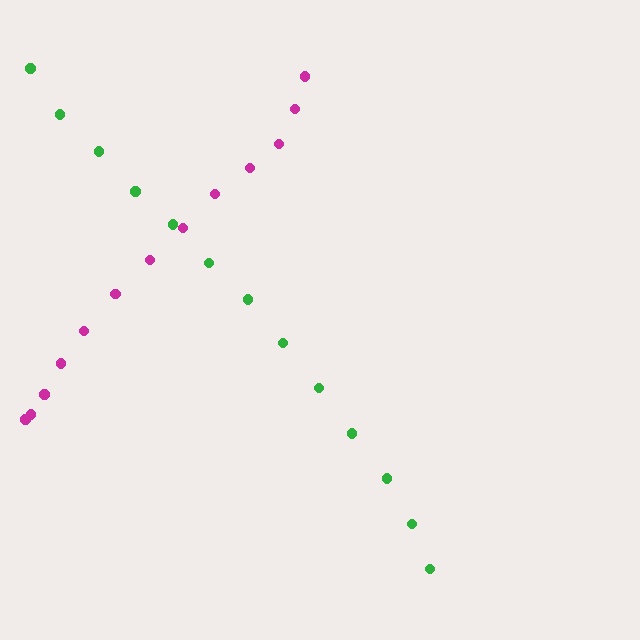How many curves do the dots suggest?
There are 2 distinct paths.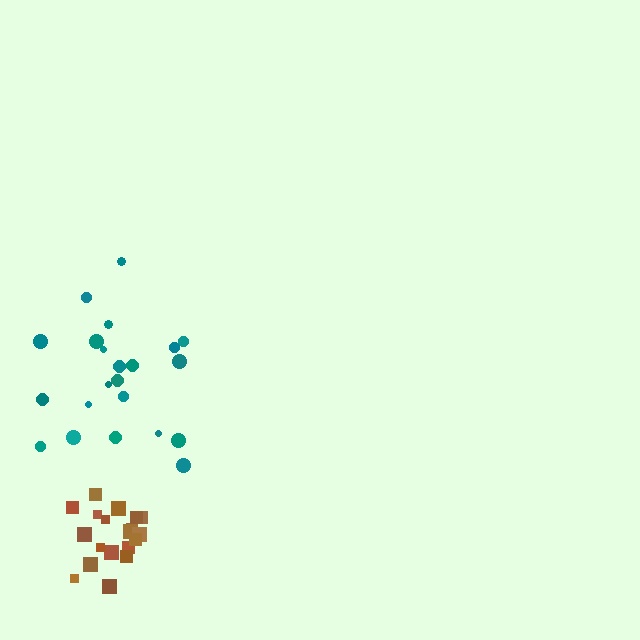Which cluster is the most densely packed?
Brown.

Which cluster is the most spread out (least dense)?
Teal.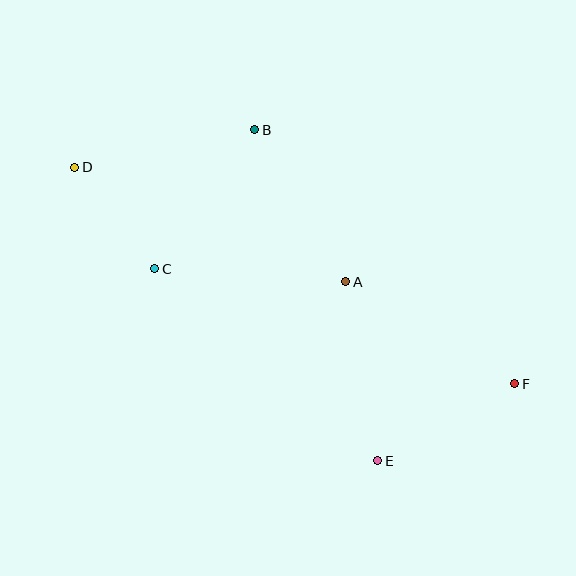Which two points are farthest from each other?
Points D and F are farthest from each other.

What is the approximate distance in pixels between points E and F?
The distance between E and F is approximately 157 pixels.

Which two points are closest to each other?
Points C and D are closest to each other.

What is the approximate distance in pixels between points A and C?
The distance between A and C is approximately 191 pixels.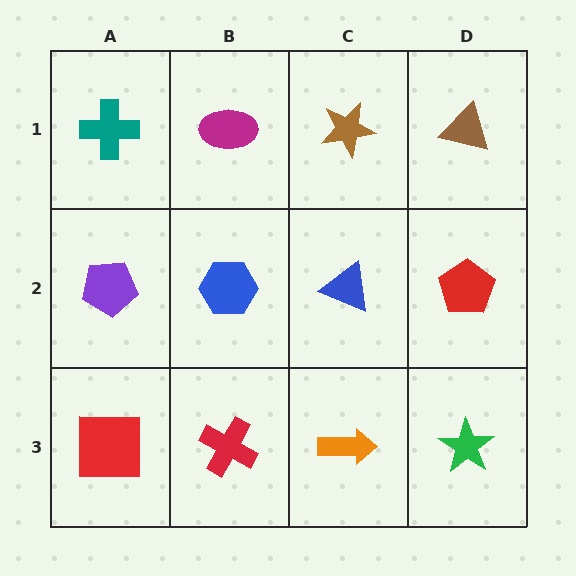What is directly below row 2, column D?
A green star.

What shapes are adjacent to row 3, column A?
A purple pentagon (row 2, column A), a red cross (row 3, column B).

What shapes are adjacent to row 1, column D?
A red pentagon (row 2, column D), a brown star (row 1, column C).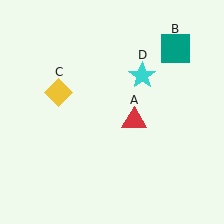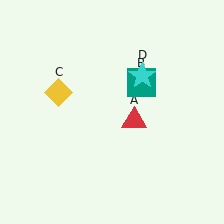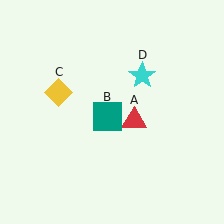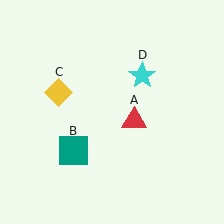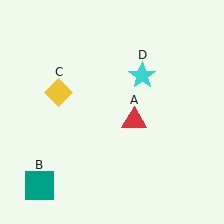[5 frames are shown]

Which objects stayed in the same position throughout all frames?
Red triangle (object A) and yellow diamond (object C) and cyan star (object D) remained stationary.